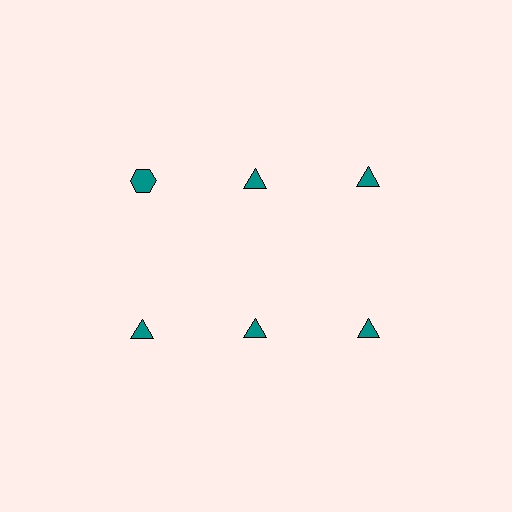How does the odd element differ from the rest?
It has a different shape: hexagon instead of triangle.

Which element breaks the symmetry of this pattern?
The teal hexagon in the top row, leftmost column breaks the symmetry. All other shapes are teal triangles.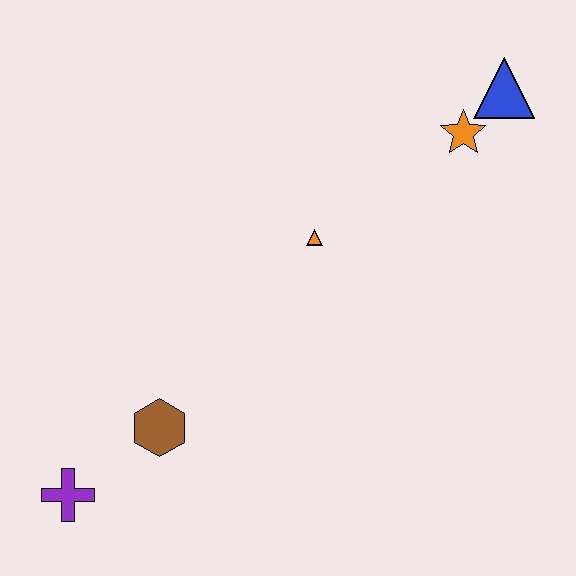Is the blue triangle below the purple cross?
No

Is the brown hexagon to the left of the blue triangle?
Yes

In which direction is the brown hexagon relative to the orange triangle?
The brown hexagon is below the orange triangle.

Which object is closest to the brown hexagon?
The purple cross is closest to the brown hexagon.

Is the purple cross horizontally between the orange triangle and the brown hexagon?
No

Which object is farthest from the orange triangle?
The purple cross is farthest from the orange triangle.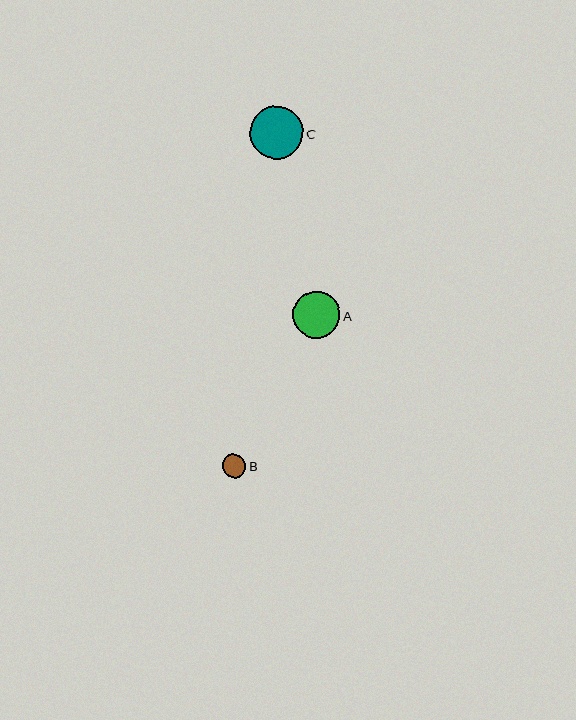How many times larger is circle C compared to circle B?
Circle C is approximately 2.2 times the size of circle B.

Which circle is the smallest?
Circle B is the smallest with a size of approximately 24 pixels.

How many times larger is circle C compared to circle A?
Circle C is approximately 1.1 times the size of circle A.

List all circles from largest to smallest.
From largest to smallest: C, A, B.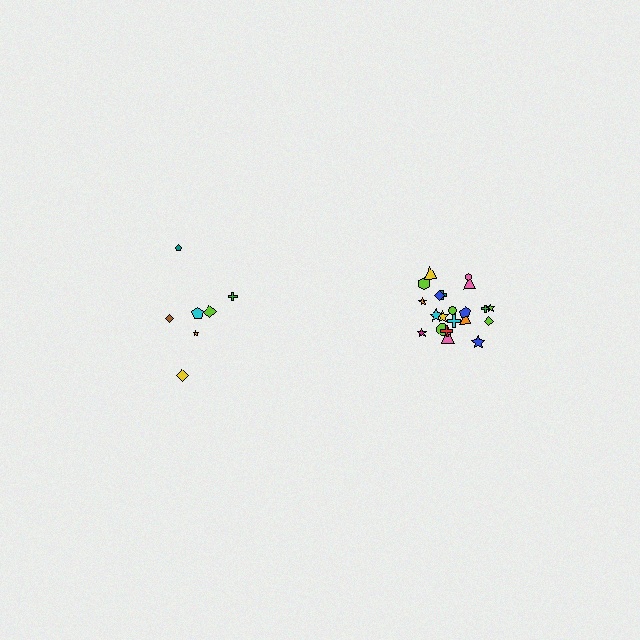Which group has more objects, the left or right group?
The right group.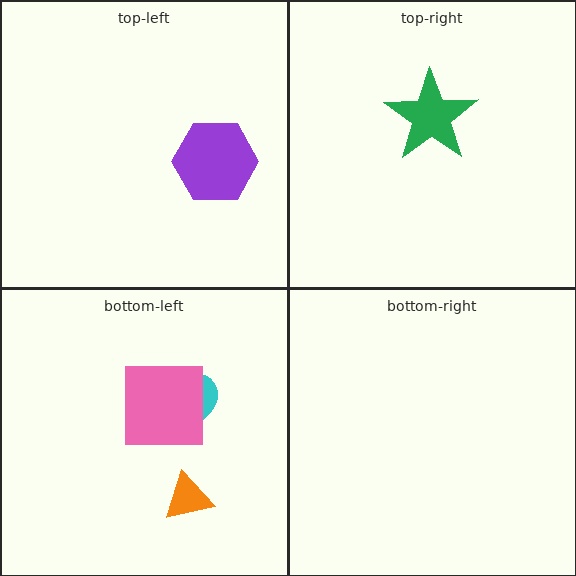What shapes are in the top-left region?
The purple hexagon.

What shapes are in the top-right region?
The green star.